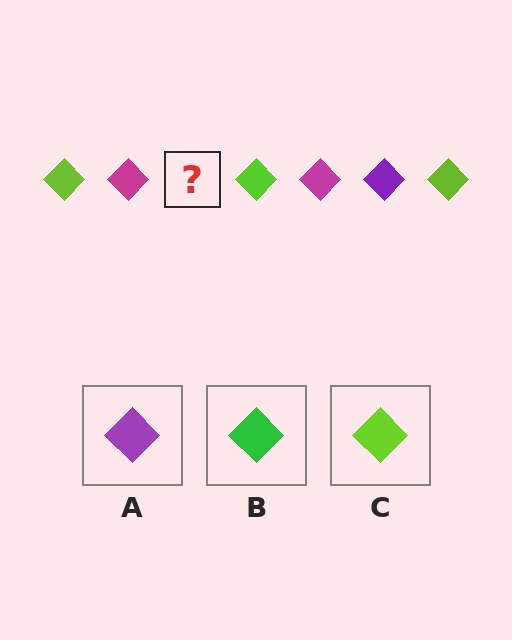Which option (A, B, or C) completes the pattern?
A.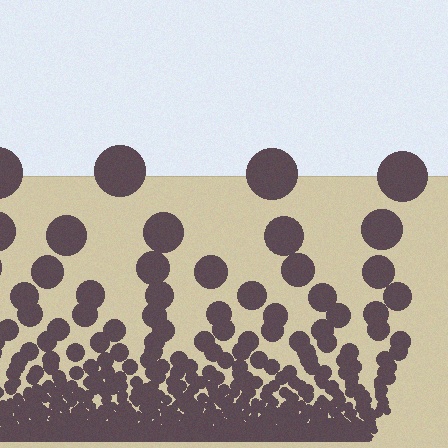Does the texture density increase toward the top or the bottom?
Density increases toward the bottom.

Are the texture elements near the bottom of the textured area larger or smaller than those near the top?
Smaller. The gradient is inverted — elements near the bottom are smaller and denser.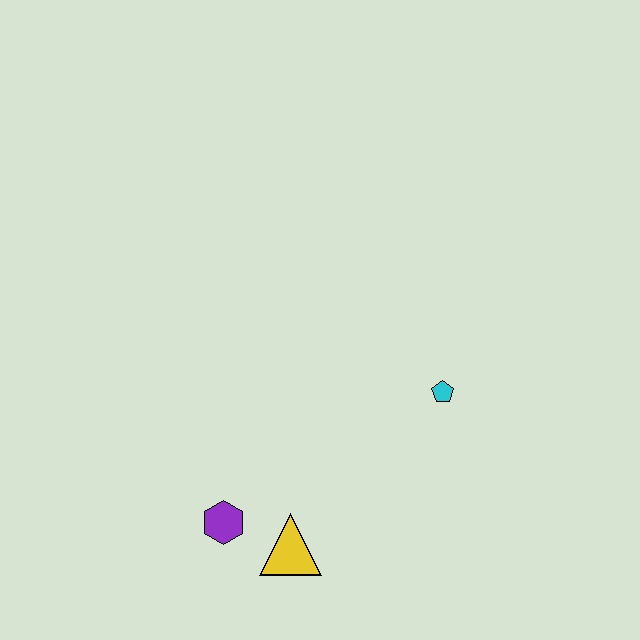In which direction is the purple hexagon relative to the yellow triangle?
The purple hexagon is to the left of the yellow triangle.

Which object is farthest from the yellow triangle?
The cyan pentagon is farthest from the yellow triangle.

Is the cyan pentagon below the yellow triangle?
No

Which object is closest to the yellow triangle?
The purple hexagon is closest to the yellow triangle.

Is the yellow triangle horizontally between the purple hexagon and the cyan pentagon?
Yes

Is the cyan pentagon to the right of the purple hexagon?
Yes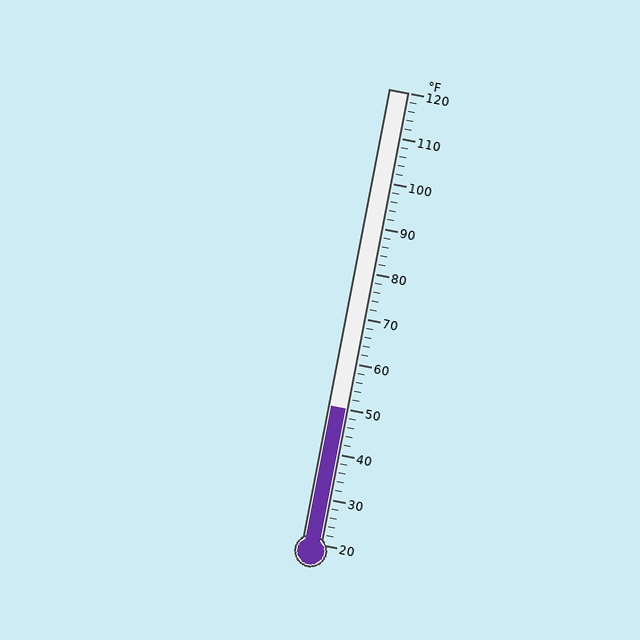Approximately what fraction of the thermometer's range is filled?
The thermometer is filled to approximately 30% of its range.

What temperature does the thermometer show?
The thermometer shows approximately 50°F.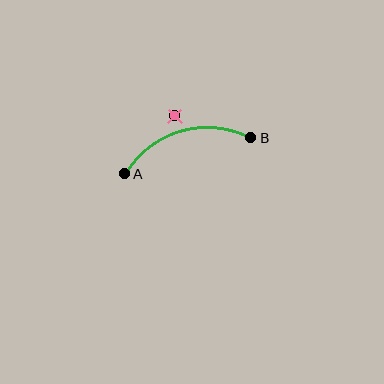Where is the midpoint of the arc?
The arc midpoint is the point on the curve farthest from the straight line joining A and B. It sits above that line.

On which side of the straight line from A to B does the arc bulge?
The arc bulges above the straight line connecting A and B.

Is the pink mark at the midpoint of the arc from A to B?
No — the pink mark does not lie on the arc at all. It sits slightly outside the curve.